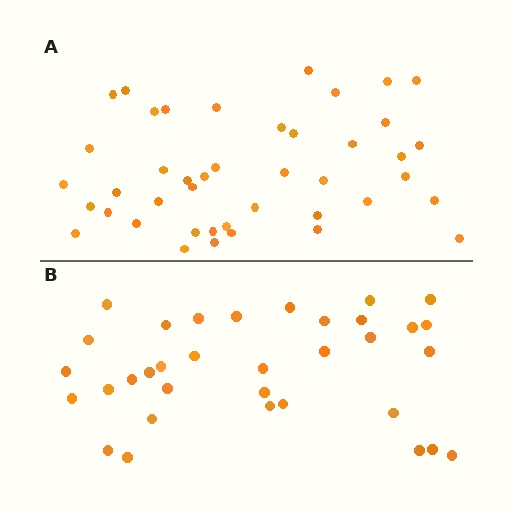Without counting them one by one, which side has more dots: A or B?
Region A (the top region) has more dots.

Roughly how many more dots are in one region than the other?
Region A has roughly 8 or so more dots than region B.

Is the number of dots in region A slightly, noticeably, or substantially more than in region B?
Region A has noticeably more, but not dramatically so. The ratio is roughly 1.3 to 1.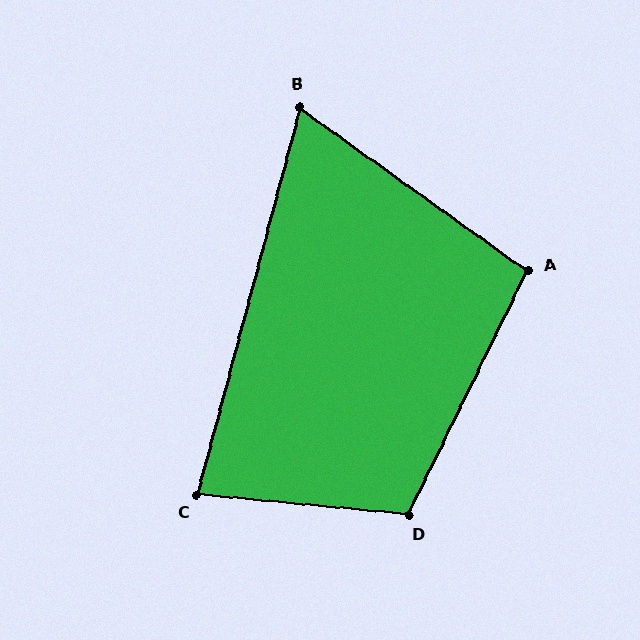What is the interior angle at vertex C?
Approximately 80 degrees (acute).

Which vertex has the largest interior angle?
D, at approximately 111 degrees.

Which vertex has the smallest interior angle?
B, at approximately 69 degrees.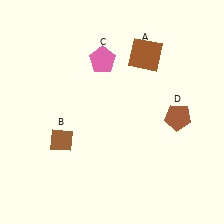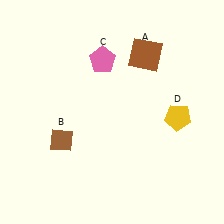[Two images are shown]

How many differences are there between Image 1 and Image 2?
There is 1 difference between the two images.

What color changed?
The pentagon (D) changed from brown in Image 1 to yellow in Image 2.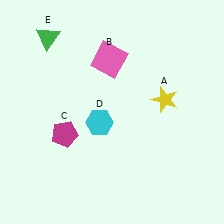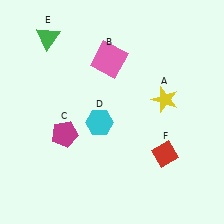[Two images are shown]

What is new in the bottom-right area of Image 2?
A red diamond (F) was added in the bottom-right area of Image 2.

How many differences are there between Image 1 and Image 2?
There is 1 difference between the two images.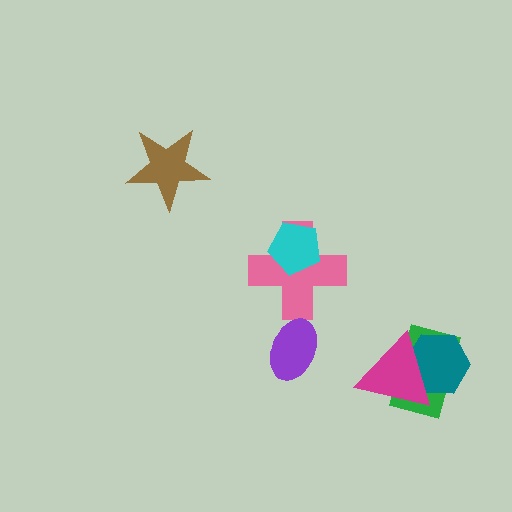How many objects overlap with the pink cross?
1 object overlaps with the pink cross.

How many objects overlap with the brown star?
0 objects overlap with the brown star.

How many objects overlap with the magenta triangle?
2 objects overlap with the magenta triangle.